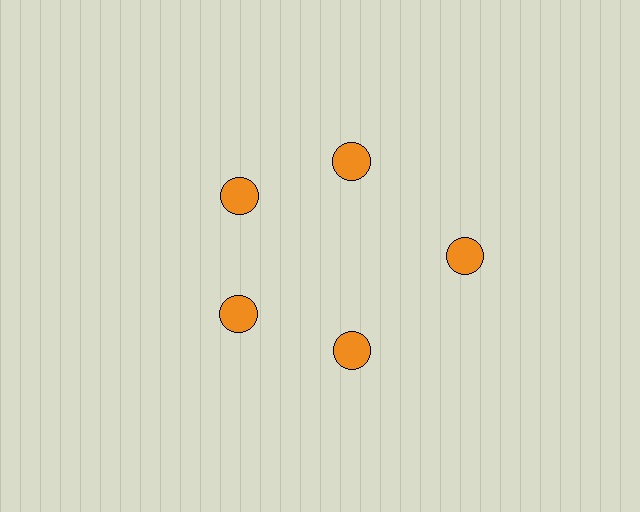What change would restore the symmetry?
The symmetry would be restored by moving it inward, back onto the ring so that all 5 circles sit at equal angles and equal distance from the center.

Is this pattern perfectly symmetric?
No. The 5 orange circles are arranged in a ring, but one element near the 3 o'clock position is pushed outward from the center, breaking the 5-fold rotational symmetry.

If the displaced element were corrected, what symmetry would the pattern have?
It would have 5-fold rotational symmetry — the pattern would map onto itself every 72 degrees.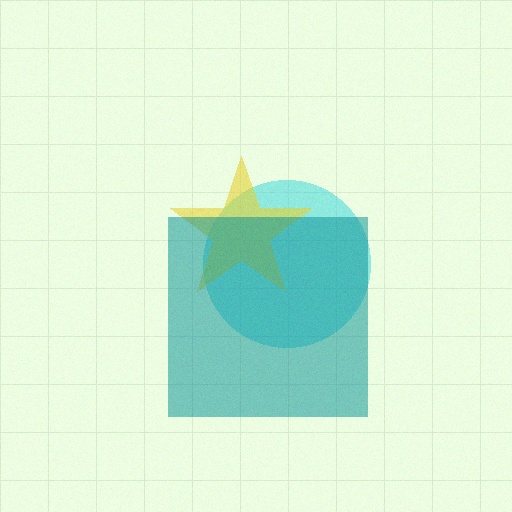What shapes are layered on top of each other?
The layered shapes are: a cyan circle, a yellow star, a teal square.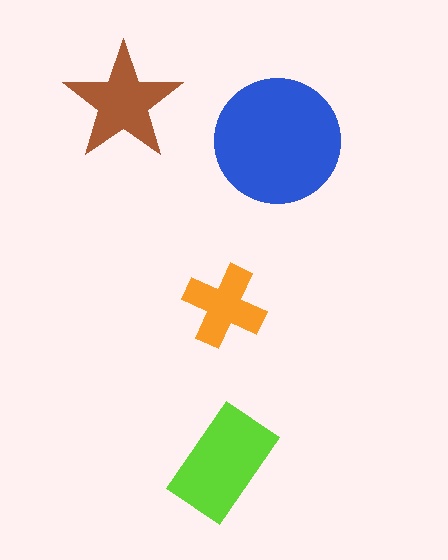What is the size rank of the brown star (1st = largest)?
3rd.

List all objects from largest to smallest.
The blue circle, the lime rectangle, the brown star, the orange cross.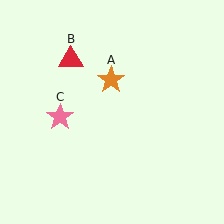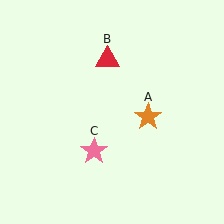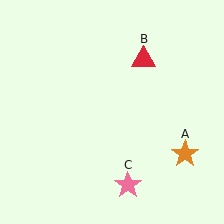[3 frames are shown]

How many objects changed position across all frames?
3 objects changed position: orange star (object A), red triangle (object B), pink star (object C).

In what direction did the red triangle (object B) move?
The red triangle (object B) moved right.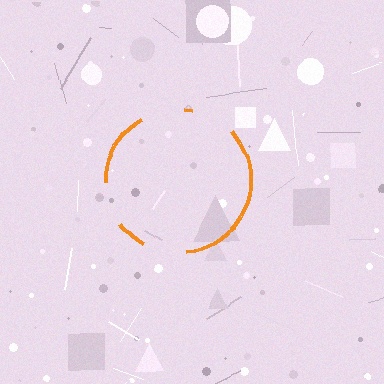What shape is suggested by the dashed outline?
The dashed outline suggests a circle.